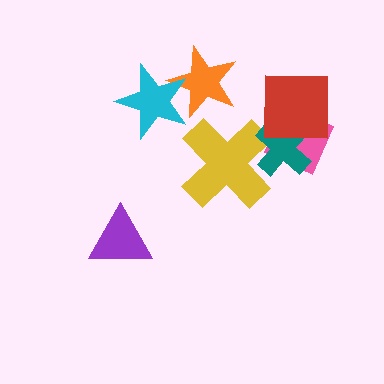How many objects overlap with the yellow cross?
2 objects overlap with the yellow cross.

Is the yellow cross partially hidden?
Yes, it is partially covered by another shape.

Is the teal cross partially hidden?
Yes, it is partially covered by another shape.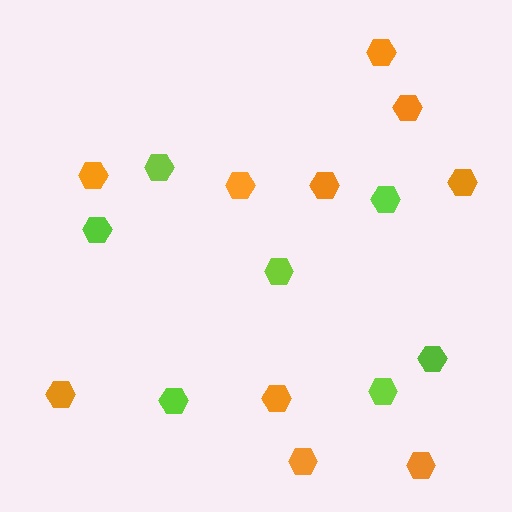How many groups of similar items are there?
There are 2 groups: one group of orange hexagons (10) and one group of lime hexagons (7).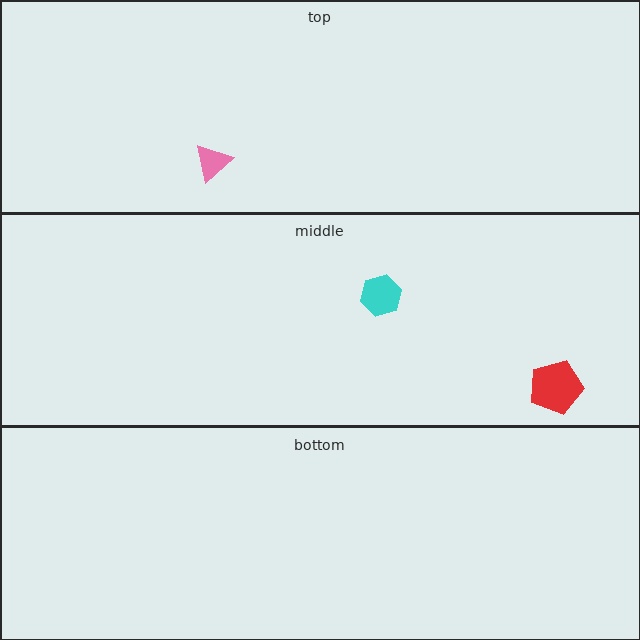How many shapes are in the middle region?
2.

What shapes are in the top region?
The pink triangle.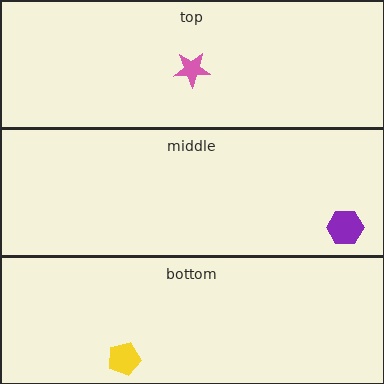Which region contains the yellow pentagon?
The bottom region.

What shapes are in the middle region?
The purple hexagon.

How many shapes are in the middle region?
1.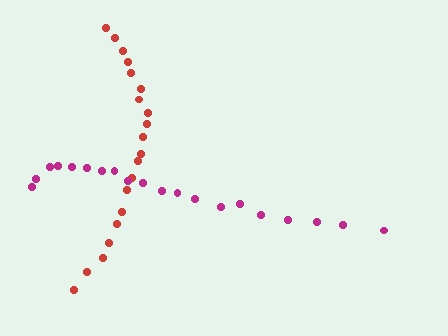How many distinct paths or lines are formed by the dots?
There are 2 distinct paths.